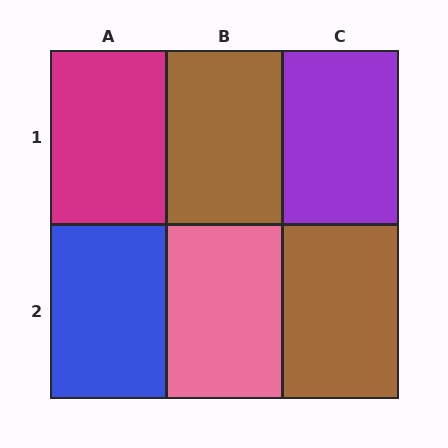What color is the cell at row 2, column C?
Brown.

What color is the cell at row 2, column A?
Blue.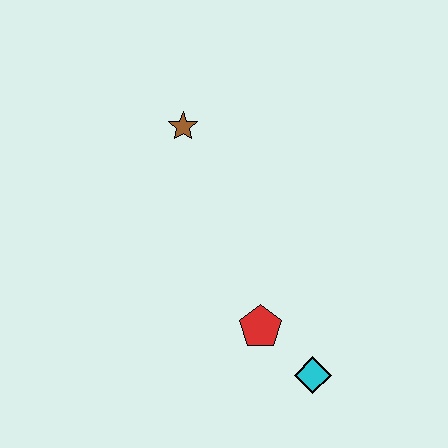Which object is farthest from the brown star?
The cyan diamond is farthest from the brown star.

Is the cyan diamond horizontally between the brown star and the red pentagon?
No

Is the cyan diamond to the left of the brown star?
No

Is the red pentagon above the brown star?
No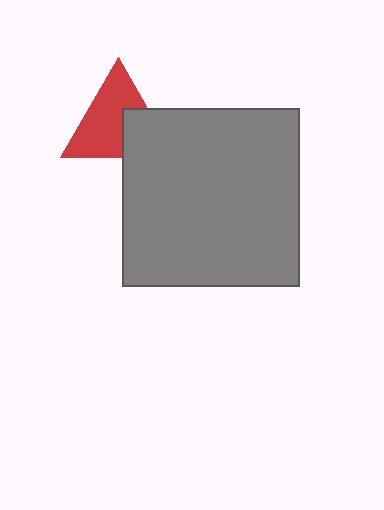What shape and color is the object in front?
The object in front is a gray square.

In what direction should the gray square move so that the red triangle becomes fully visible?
The gray square should move toward the lower-right. That is the shortest direction to clear the overlap and leave the red triangle fully visible.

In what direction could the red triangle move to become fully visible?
The red triangle could move toward the upper-left. That would shift it out from behind the gray square entirely.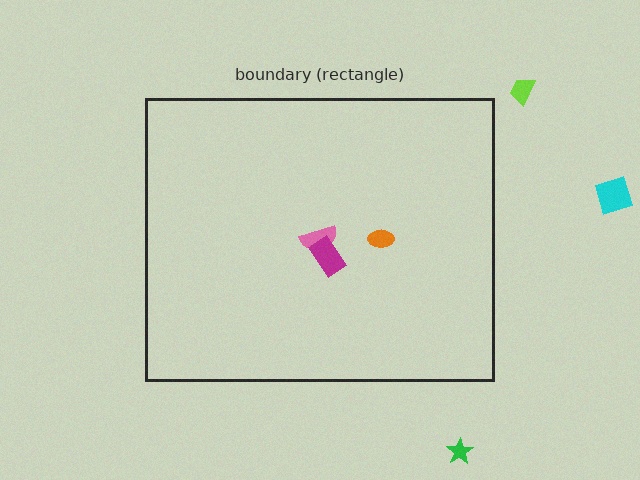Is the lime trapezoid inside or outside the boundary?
Outside.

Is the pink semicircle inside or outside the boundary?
Inside.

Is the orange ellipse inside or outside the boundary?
Inside.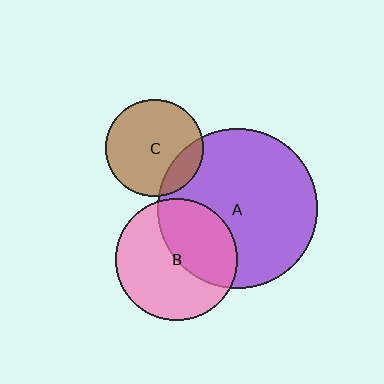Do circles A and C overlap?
Yes.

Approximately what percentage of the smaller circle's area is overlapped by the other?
Approximately 20%.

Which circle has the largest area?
Circle A (purple).